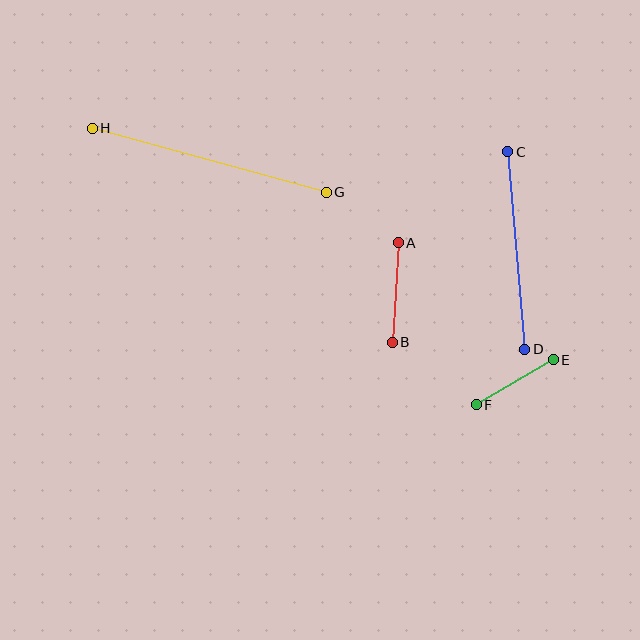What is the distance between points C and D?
The distance is approximately 198 pixels.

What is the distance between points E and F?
The distance is approximately 90 pixels.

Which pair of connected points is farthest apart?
Points G and H are farthest apart.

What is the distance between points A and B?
The distance is approximately 100 pixels.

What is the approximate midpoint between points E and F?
The midpoint is at approximately (515, 382) pixels.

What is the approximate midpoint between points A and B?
The midpoint is at approximately (395, 292) pixels.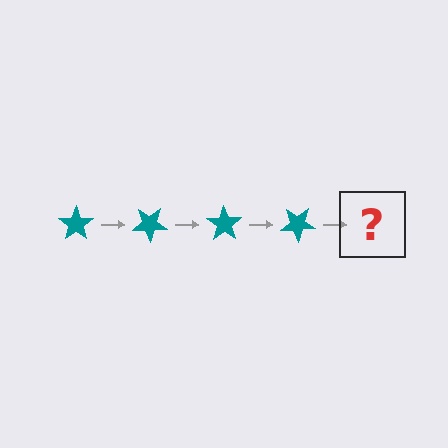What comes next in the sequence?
The next element should be a teal star rotated 140 degrees.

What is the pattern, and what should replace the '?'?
The pattern is that the star rotates 35 degrees each step. The '?' should be a teal star rotated 140 degrees.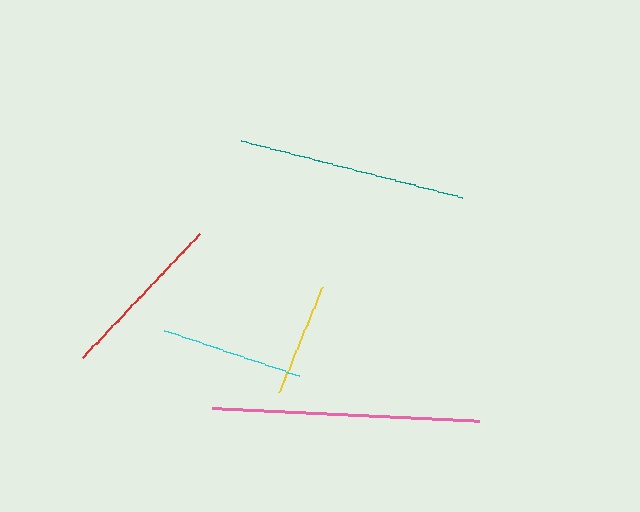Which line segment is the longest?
The pink line is the longest at approximately 268 pixels.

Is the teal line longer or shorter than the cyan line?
The teal line is longer than the cyan line.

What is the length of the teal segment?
The teal segment is approximately 228 pixels long.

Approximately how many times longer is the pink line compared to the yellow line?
The pink line is approximately 2.4 times the length of the yellow line.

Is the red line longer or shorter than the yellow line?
The red line is longer than the yellow line.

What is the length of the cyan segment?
The cyan segment is approximately 143 pixels long.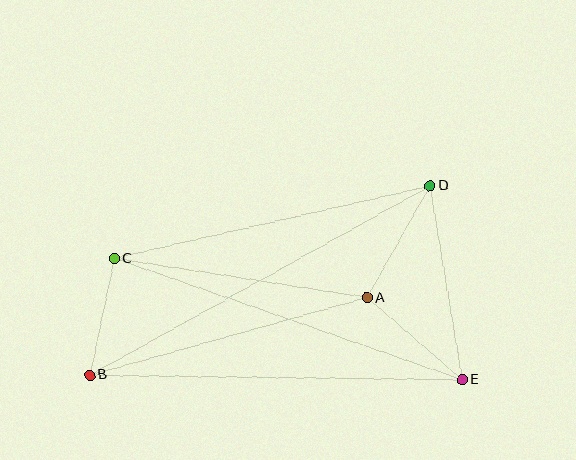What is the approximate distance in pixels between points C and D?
The distance between C and D is approximately 324 pixels.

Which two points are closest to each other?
Points B and C are closest to each other.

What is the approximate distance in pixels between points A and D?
The distance between A and D is approximately 129 pixels.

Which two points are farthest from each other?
Points B and D are farthest from each other.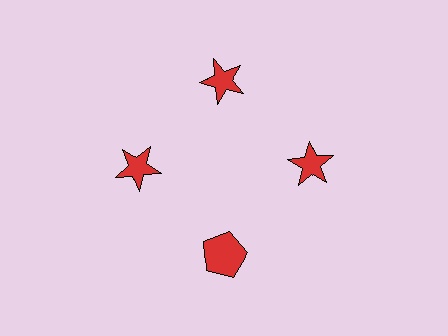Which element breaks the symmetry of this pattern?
The red pentagon at roughly the 6 o'clock position breaks the symmetry. All other shapes are red stars.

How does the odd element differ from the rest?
It has a different shape: pentagon instead of star.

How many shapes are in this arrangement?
There are 4 shapes arranged in a ring pattern.